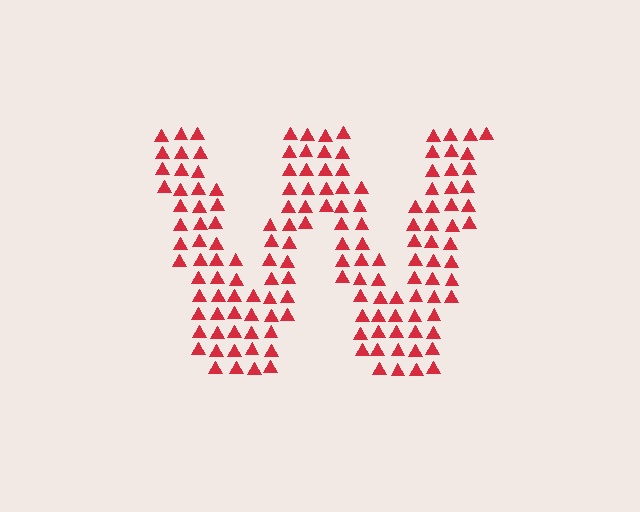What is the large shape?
The large shape is the letter W.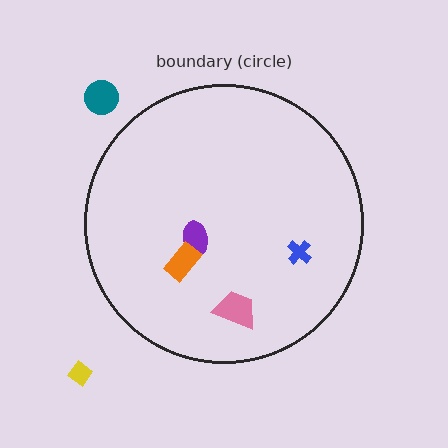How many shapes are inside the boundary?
4 inside, 2 outside.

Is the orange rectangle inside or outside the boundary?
Inside.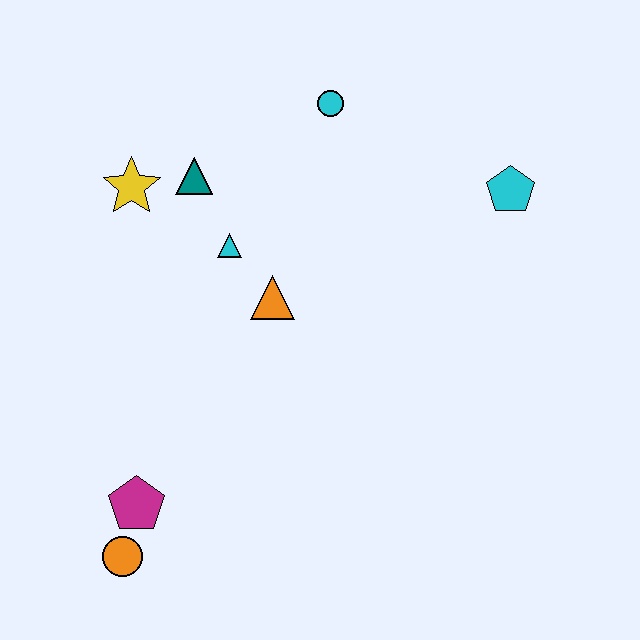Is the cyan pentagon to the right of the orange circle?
Yes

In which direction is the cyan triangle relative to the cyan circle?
The cyan triangle is below the cyan circle.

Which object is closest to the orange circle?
The magenta pentagon is closest to the orange circle.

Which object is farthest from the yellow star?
The cyan pentagon is farthest from the yellow star.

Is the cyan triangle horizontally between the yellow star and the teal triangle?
No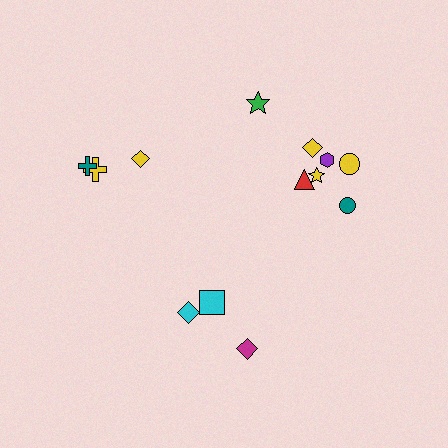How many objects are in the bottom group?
There are 3 objects.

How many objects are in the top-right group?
There are 7 objects.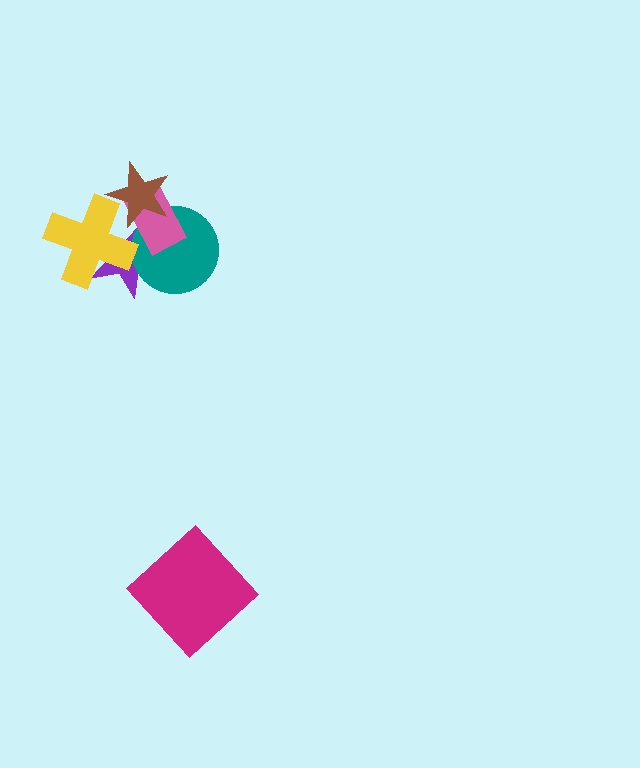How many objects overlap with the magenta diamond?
0 objects overlap with the magenta diamond.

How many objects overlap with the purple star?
4 objects overlap with the purple star.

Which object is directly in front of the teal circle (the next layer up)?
The pink rectangle is directly in front of the teal circle.